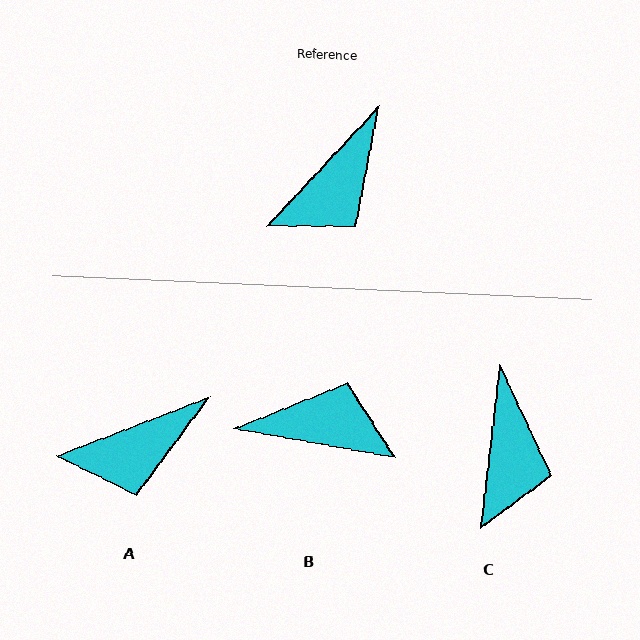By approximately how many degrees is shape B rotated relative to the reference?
Approximately 123 degrees counter-clockwise.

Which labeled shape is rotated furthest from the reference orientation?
B, about 123 degrees away.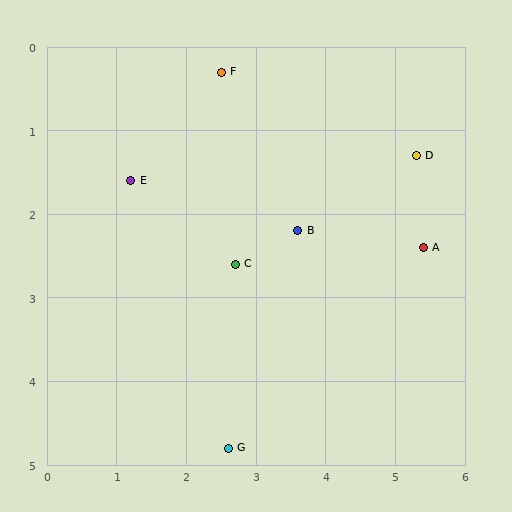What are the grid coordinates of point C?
Point C is at approximately (2.7, 2.6).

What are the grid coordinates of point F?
Point F is at approximately (2.5, 0.3).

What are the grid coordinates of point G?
Point G is at approximately (2.6, 4.8).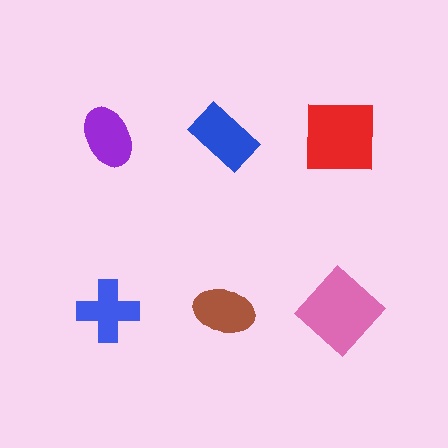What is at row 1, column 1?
A purple ellipse.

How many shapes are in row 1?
3 shapes.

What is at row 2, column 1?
A blue cross.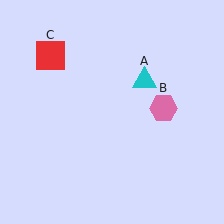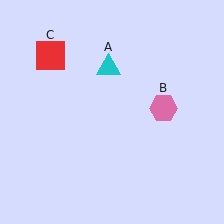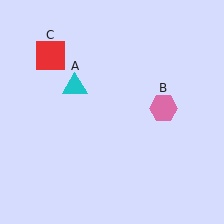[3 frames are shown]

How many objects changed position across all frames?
1 object changed position: cyan triangle (object A).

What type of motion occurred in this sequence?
The cyan triangle (object A) rotated counterclockwise around the center of the scene.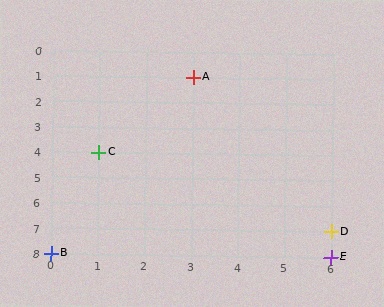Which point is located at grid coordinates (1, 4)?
Point C is at (1, 4).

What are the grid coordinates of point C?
Point C is at grid coordinates (1, 4).